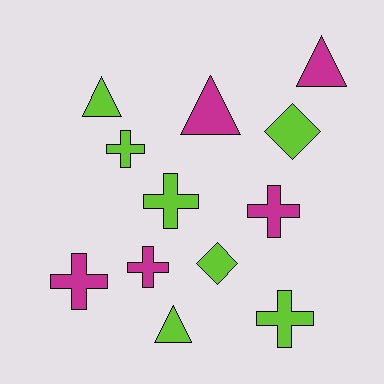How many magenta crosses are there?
There are 3 magenta crosses.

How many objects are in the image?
There are 12 objects.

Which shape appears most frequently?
Cross, with 6 objects.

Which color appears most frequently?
Lime, with 7 objects.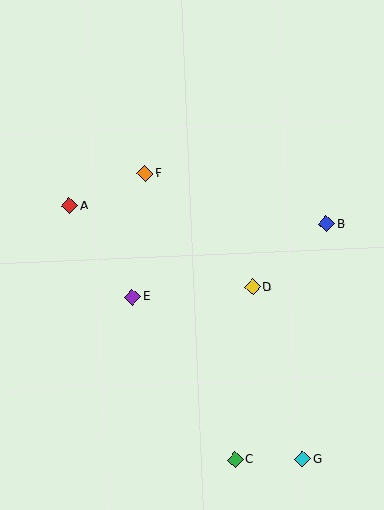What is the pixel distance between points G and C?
The distance between G and C is 67 pixels.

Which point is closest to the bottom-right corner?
Point G is closest to the bottom-right corner.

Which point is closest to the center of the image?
Point D at (253, 287) is closest to the center.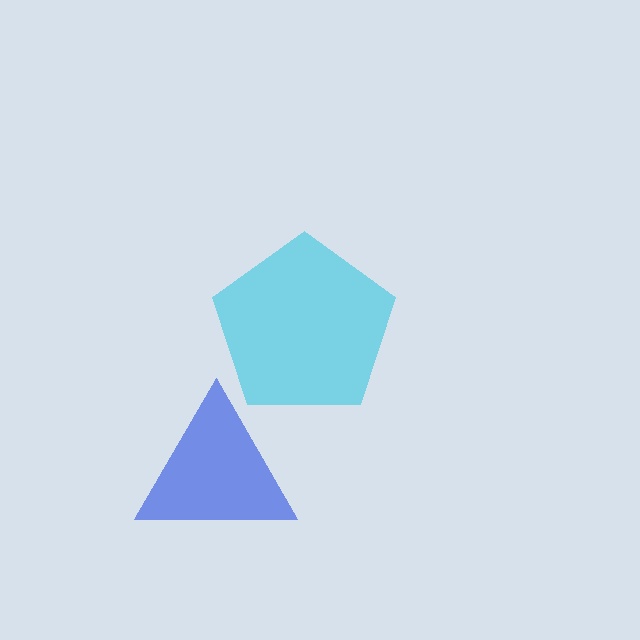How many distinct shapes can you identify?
There are 2 distinct shapes: a blue triangle, a cyan pentagon.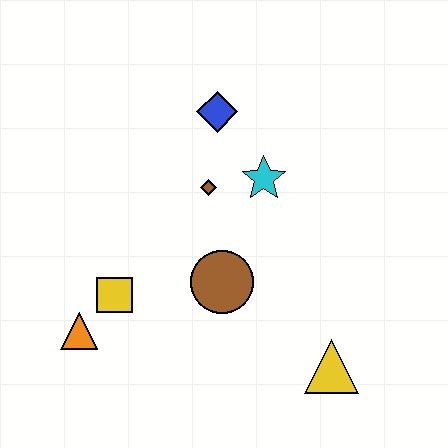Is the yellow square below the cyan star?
Yes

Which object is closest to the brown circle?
The brown diamond is closest to the brown circle.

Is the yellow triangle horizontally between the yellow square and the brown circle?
No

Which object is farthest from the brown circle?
The blue diamond is farthest from the brown circle.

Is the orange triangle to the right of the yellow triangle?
No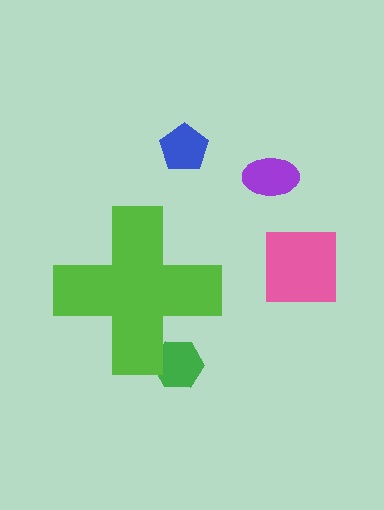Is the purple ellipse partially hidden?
No, the purple ellipse is fully visible.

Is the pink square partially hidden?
No, the pink square is fully visible.